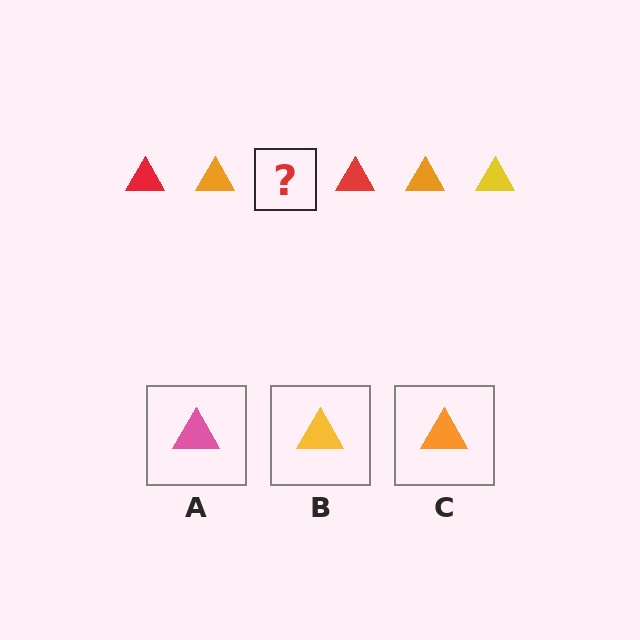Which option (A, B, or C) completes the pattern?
B.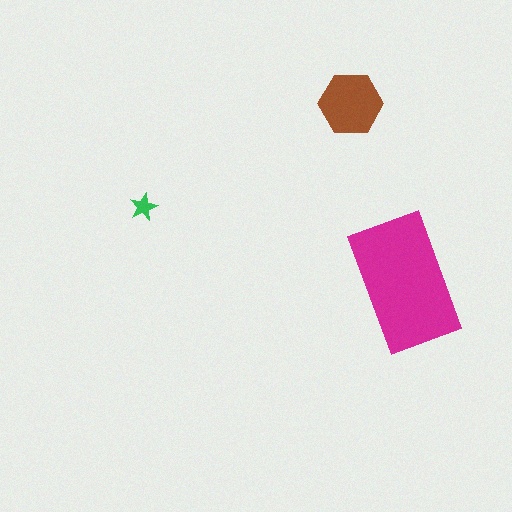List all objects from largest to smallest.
The magenta rectangle, the brown hexagon, the green star.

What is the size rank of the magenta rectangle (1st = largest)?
1st.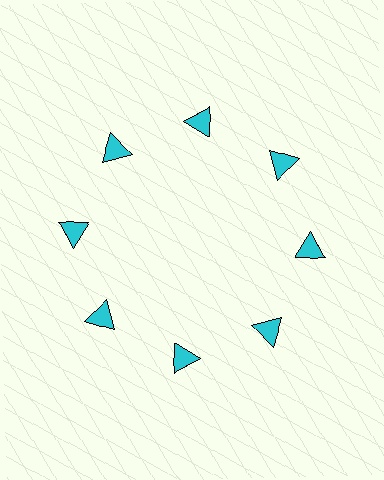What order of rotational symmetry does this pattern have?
This pattern has 8-fold rotational symmetry.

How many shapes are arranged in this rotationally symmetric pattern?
There are 8 shapes, arranged in 8 groups of 1.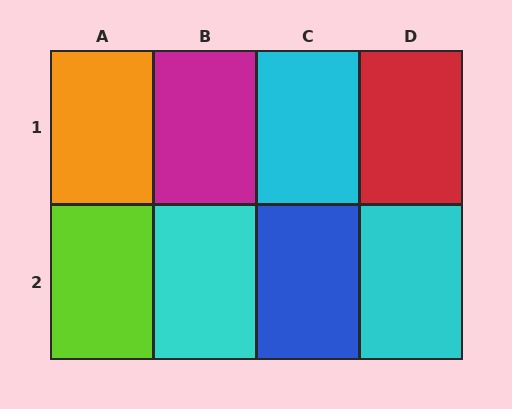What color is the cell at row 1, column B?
Magenta.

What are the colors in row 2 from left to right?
Lime, cyan, blue, cyan.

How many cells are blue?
1 cell is blue.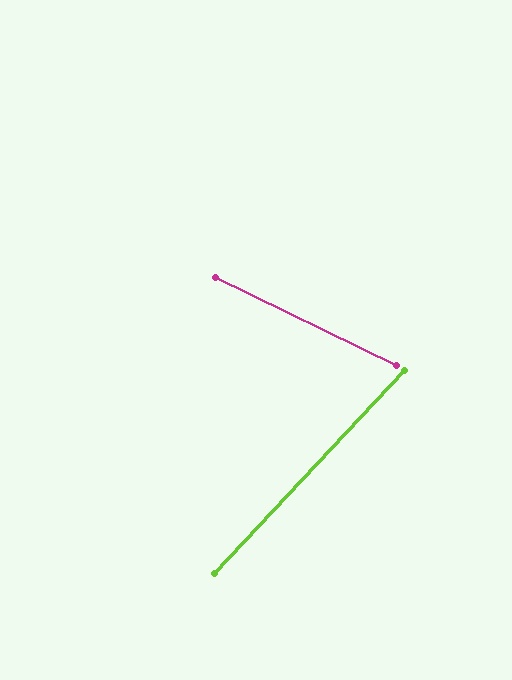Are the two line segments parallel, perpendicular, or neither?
Neither parallel nor perpendicular — they differ by about 73°.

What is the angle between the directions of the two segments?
Approximately 73 degrees.